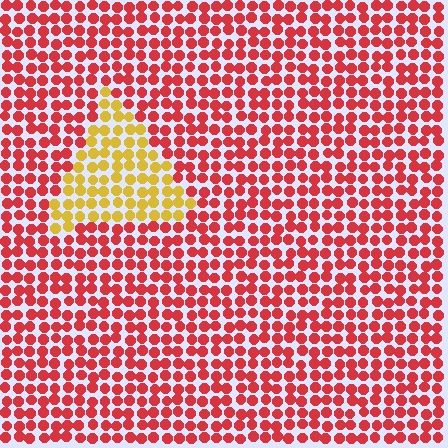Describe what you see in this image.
The image is filled with small red elements in a uniform arrangement. A triangle-shaped region is visible where the elements are tinted to a slightly different hue, forming a subtle color boundary.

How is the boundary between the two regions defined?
The boundary is defined purely by a slight shift in hue (about 53 degrees). Spacing, size, and orientation are identical on both sides.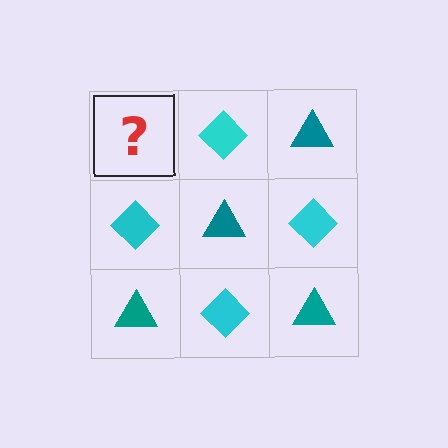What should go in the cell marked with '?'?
The missing cell should contain a teal triangle.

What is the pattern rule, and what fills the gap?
The rule is that it alternates teal triangle and cyan diamond in a checkerboard pattern. The gap should be filled with a teal triangle.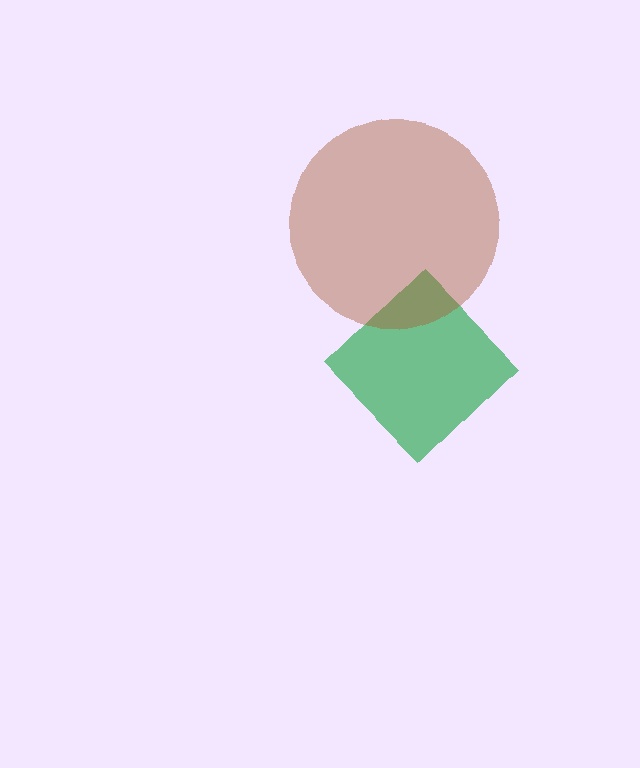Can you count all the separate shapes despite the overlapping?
Yes, there are 2 separate shapes.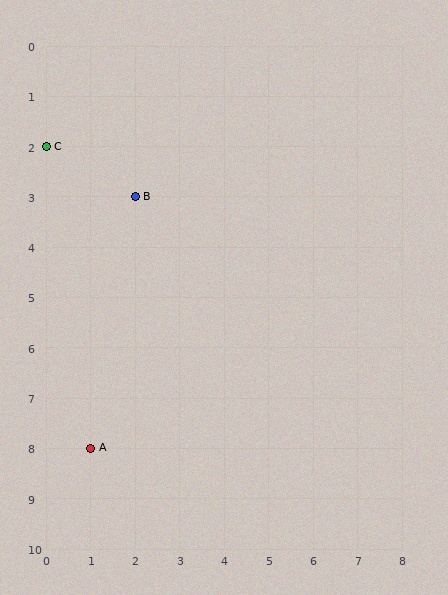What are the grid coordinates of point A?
Point A is at grid coordinates (1, 8).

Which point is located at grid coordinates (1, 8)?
Point A is at (1, 8).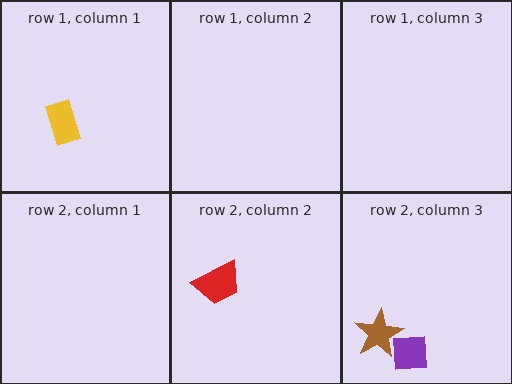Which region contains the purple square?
The row 2, column 3 region.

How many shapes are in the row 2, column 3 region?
2.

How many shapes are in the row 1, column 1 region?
1.